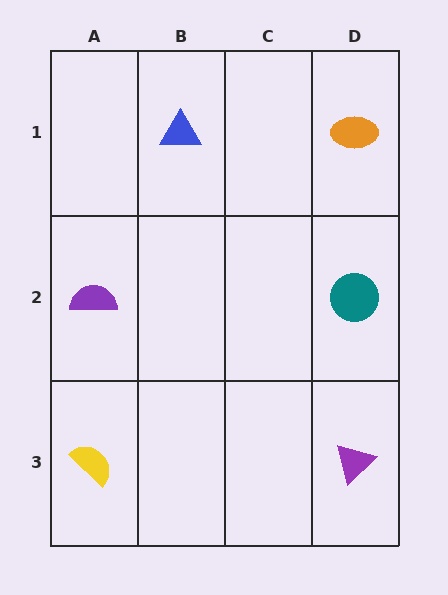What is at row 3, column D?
A purple triangle.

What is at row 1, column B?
A blue triangle.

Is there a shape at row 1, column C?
No, that cell is empty.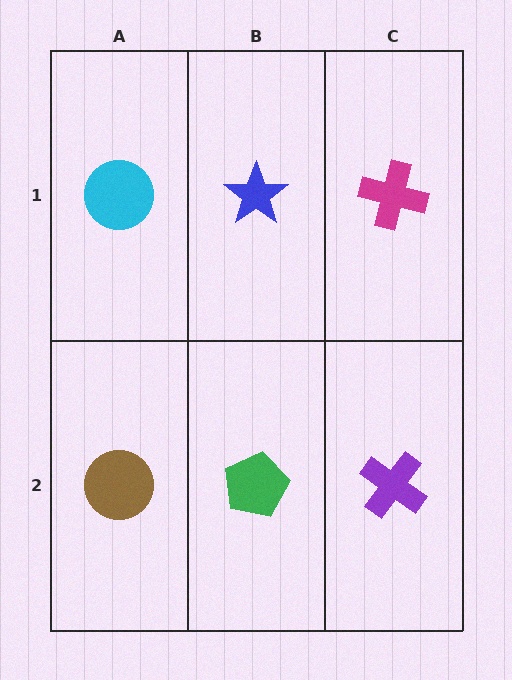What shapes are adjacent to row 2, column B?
A blue star (row 1, column B), a brown circle (row 2, column A), a purple cross (row 2, column C).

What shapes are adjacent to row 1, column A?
A brown circle (row 2, column A), a blue star (row 1, column B).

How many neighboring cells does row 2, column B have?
3.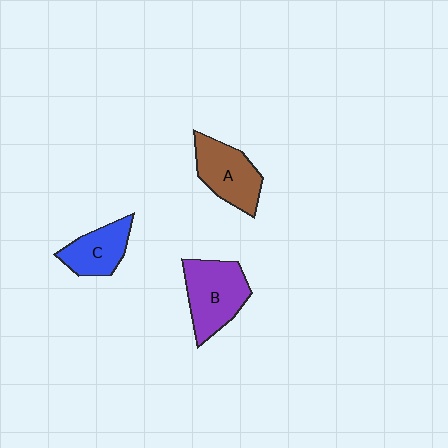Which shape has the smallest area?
Shape C (blue).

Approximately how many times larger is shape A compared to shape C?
Approximately 1.3 times.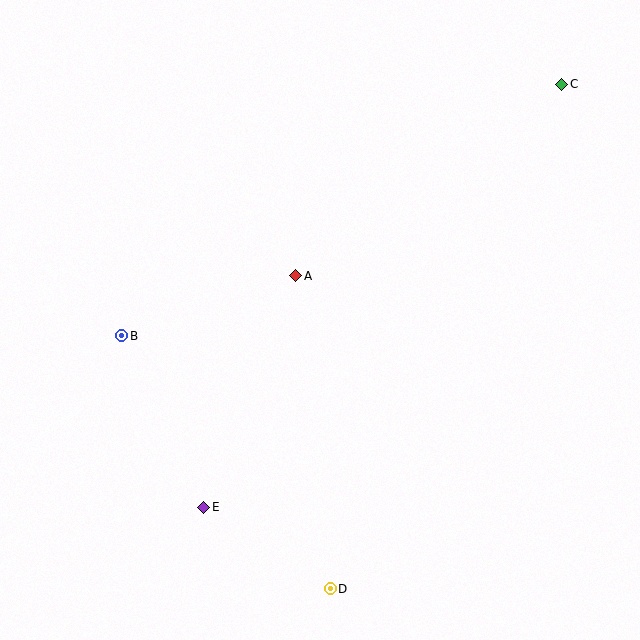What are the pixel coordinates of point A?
Point A is at (296, 276).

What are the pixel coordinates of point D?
Point D is at (330, 589).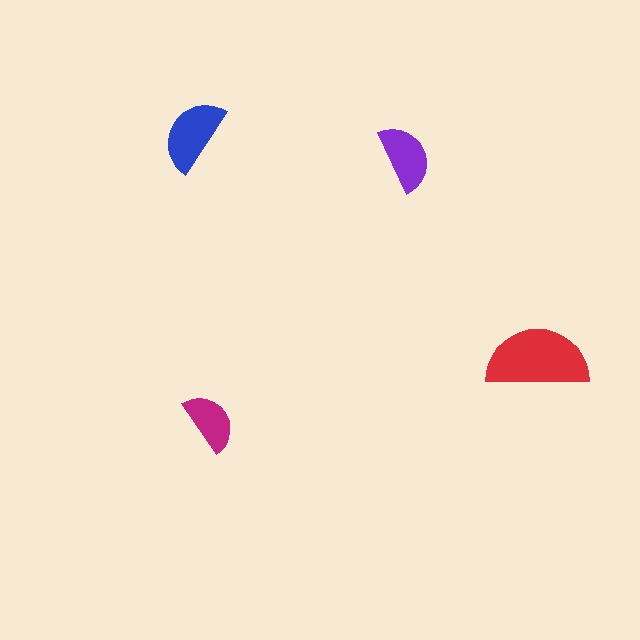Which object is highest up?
The blue semicircle is topmost.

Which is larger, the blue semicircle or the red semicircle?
The red one.